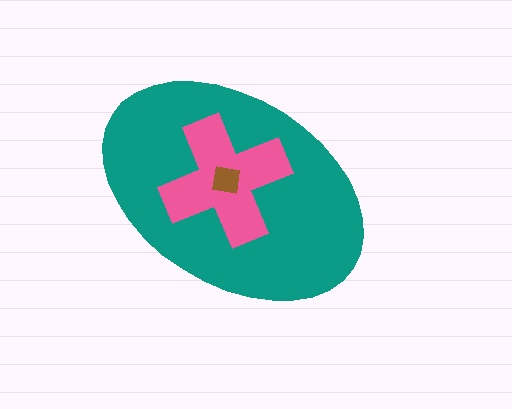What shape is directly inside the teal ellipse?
The pink cross.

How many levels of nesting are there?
3.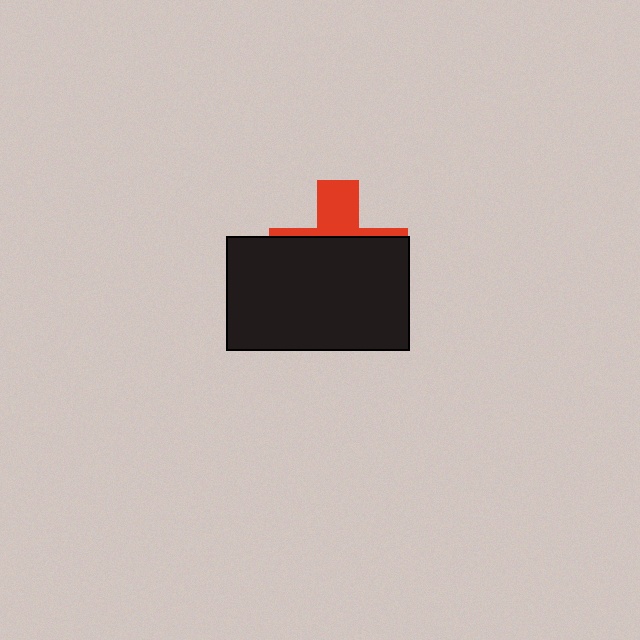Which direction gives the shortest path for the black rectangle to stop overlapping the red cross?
Moving down gives the shortest separation.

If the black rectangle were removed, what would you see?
You would see the complete red cross.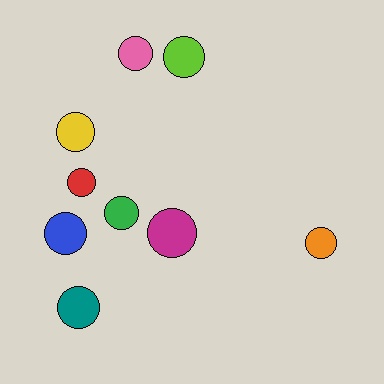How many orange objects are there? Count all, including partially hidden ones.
There is 1 orange object.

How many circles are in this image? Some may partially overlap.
There are 9 circles.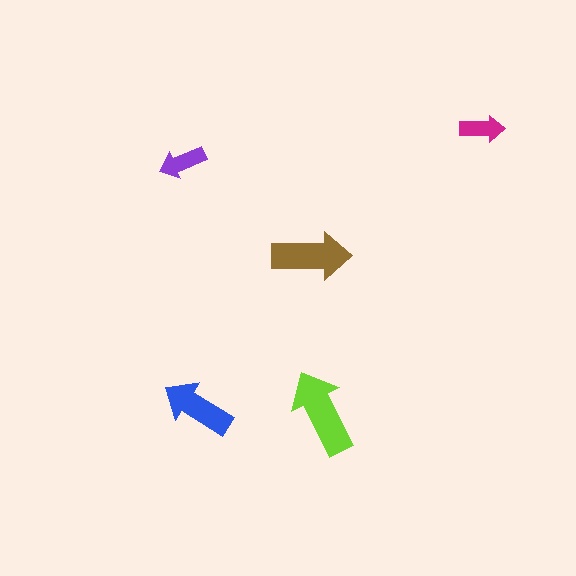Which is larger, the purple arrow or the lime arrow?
The lime one.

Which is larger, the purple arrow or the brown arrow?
The brown one.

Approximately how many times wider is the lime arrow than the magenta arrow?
About 2 times wider.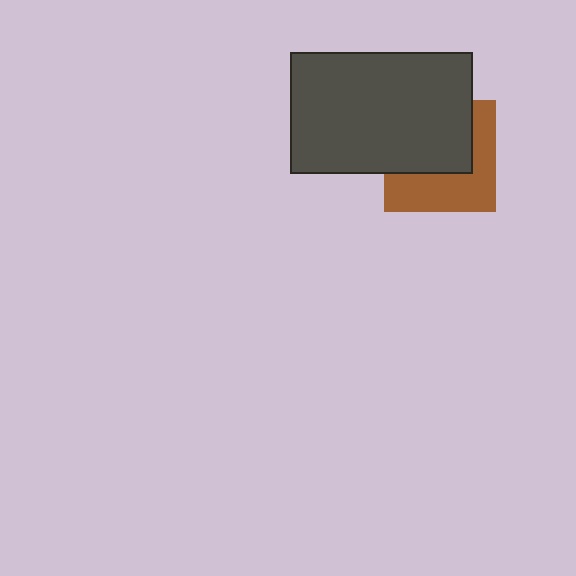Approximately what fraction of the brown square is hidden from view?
Roughly 53% of the brown square is hidden behind the dark gray rectangle.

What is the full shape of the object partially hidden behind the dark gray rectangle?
The partially hidden object is a brown square.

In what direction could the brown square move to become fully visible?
The brown square could move toward the lower-right. That would shift it out from behind the dark gray rectangle entirely.